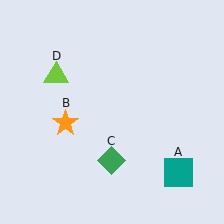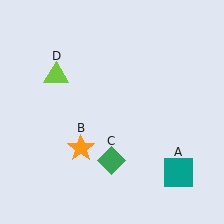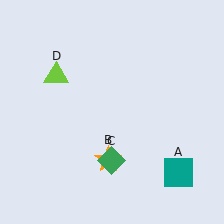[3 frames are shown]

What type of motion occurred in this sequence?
The orange star (object B) rotated counterclockwise around the center of the scene.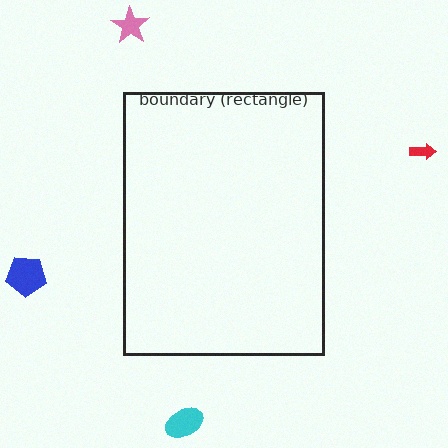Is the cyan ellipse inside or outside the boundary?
Outside.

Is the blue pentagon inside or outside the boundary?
Outside.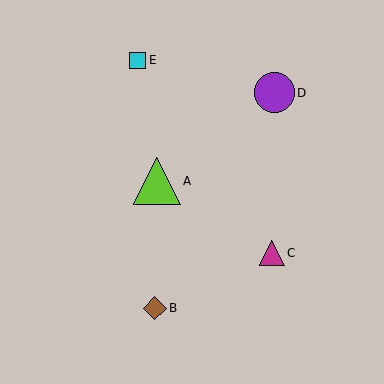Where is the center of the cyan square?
The center of the cyan square is at (138, 61).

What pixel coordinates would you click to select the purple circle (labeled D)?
Click at (274, 93) to select the purple circle D.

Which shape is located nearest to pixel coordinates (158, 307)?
The brown diamond (labeled B) at (155, 308) is nearest to that location.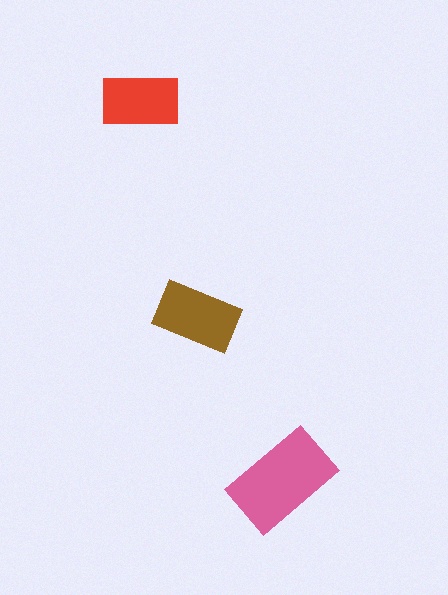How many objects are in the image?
There are 3 objects in the image.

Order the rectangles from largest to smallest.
the pink one, the brown one, the red one.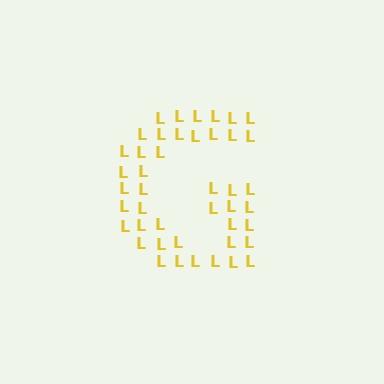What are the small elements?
The small elements are letter L's.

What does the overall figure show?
The overall figure shows the letter G.